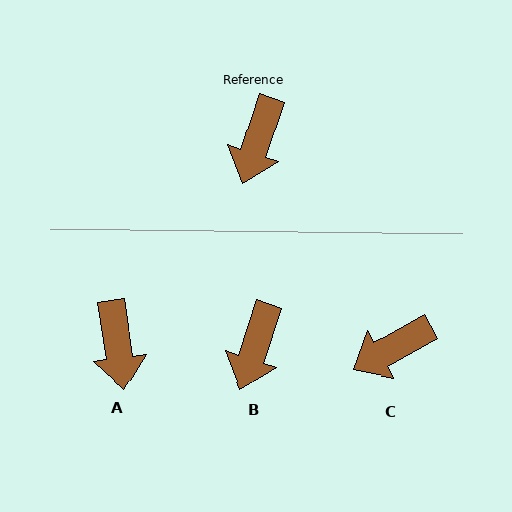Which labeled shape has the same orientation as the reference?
B.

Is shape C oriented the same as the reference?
No, it is off by about 42 degrees.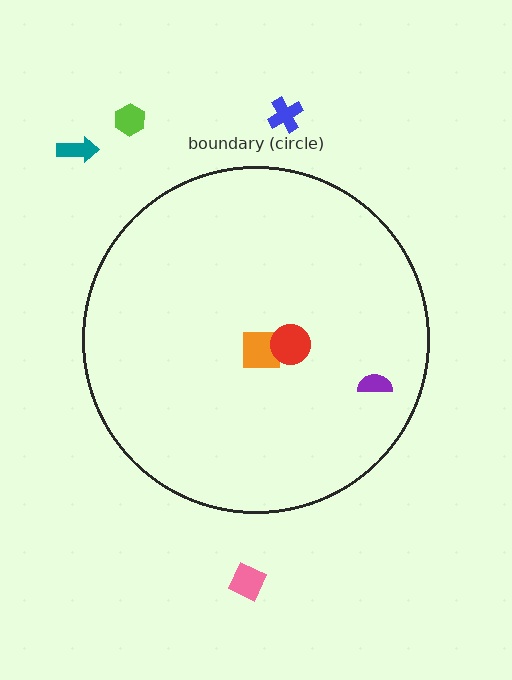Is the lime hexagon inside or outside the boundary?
Outside.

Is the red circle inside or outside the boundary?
Inside.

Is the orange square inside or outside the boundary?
Inside.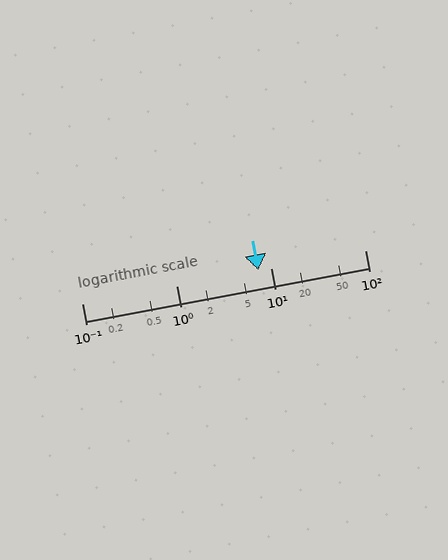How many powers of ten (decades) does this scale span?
The scale spans 3 decades, from 0.1 to 100.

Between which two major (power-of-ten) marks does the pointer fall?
The pointer is between 1 and 10.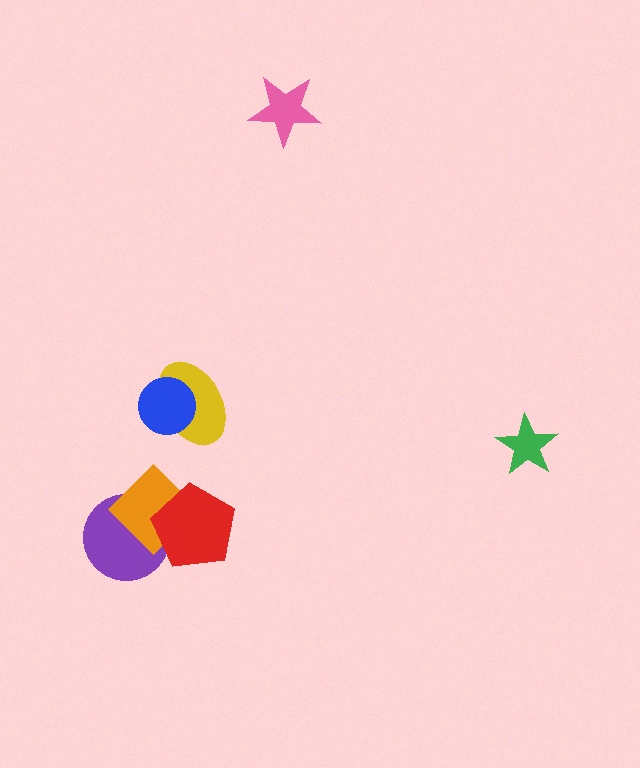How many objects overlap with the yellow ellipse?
1 object overlaps with the yellow ellipse.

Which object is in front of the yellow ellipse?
The blue circle is in front of the yellow ellipse.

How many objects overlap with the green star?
0 objects overlap with the green star.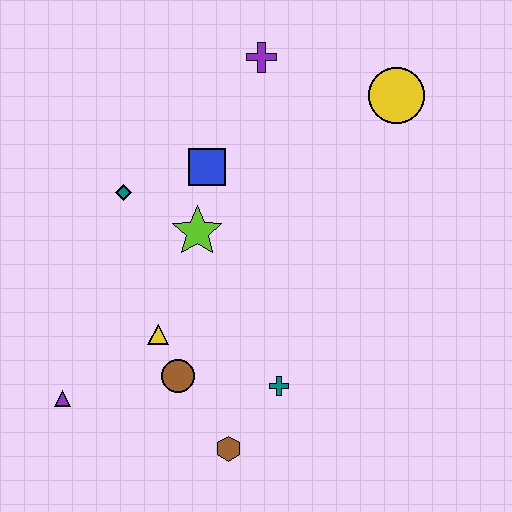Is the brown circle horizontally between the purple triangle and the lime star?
Yes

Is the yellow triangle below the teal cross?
No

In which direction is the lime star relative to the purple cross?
The lime star is below the purple cross.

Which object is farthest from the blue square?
The brown hexagon is farthest from the blue square.